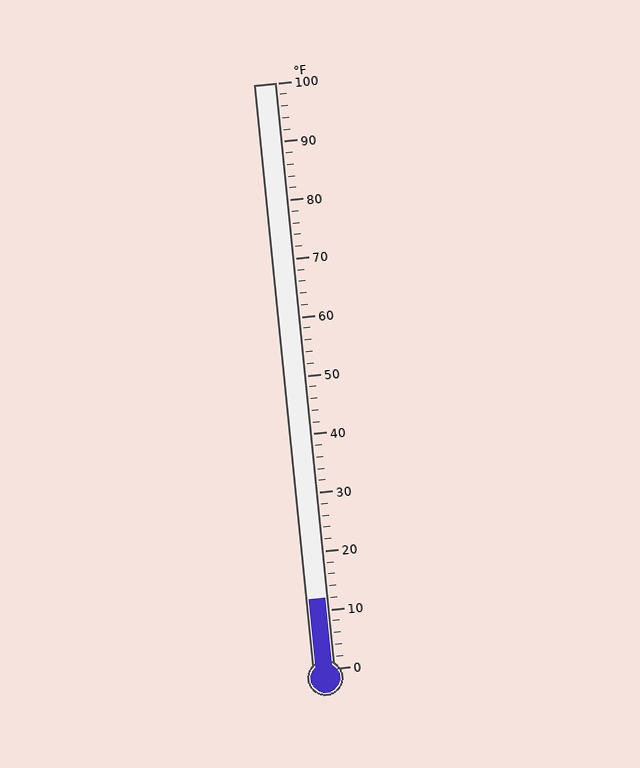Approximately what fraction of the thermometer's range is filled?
The thermometer is filled to approximately 10% of its range.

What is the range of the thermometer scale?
The thermometer scale ranges from 0°F to 100°F.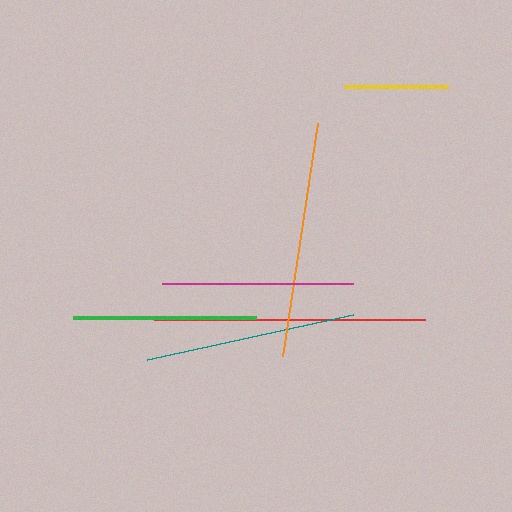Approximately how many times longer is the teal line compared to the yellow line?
The teal line is approximately 2.0 times the length of the yellow line.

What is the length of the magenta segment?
The magenta segment is approximately 191 pixels long.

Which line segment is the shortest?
The yellow line is the shortest at approximately 104 pixels.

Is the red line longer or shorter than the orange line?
The red line is longer than the orange line.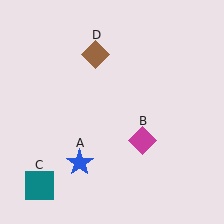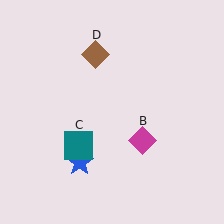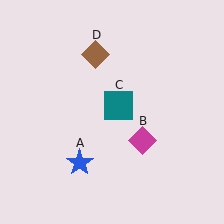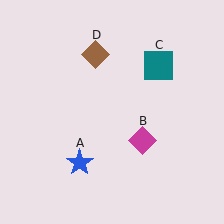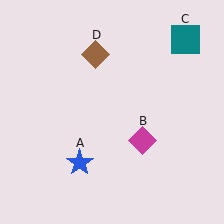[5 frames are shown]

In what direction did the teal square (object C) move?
The teal square (object C) moved up and to the right.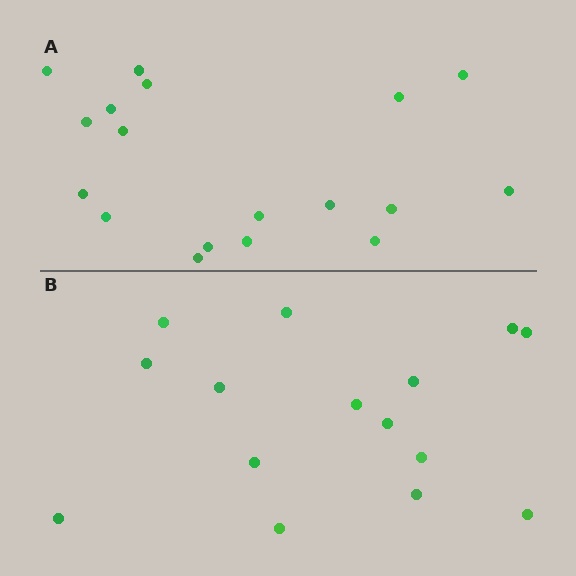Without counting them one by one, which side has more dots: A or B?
Region A (the top region) has more dots.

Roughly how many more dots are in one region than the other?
Region A has just a few more — roughly 2 or 3 more dots than region B.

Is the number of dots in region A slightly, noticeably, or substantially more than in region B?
Region A has only slightly more — the two regions are fairly close. The ratio is roughly 1.2 to 1.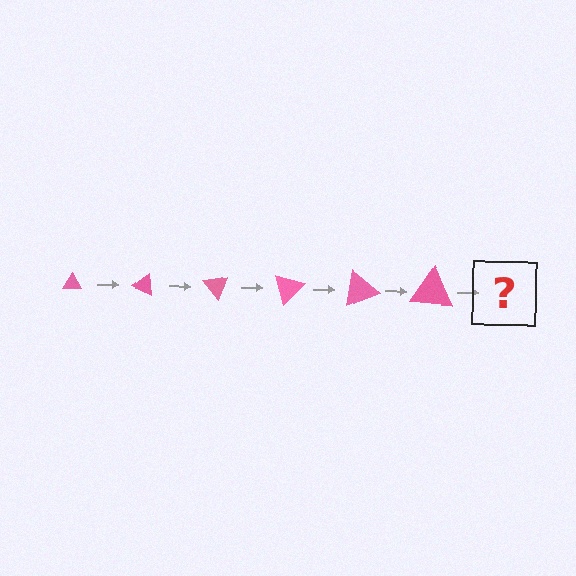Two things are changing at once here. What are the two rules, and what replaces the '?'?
The two rules are that the triangle grows larger each step and it rotates 25 degrees each step. The '?' should be a triangle, larger than the previous one and rotated 150 degrees from the start.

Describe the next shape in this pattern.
It should be a triangle, larger than the previous one and rotated 150 degrees from the start.